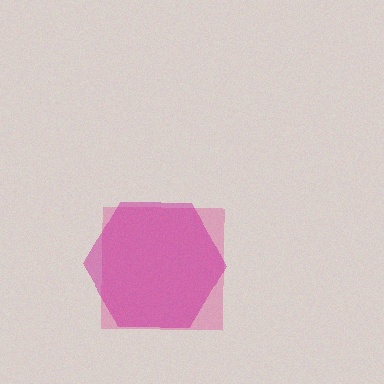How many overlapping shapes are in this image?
There are 2 overlapping shapes in the image.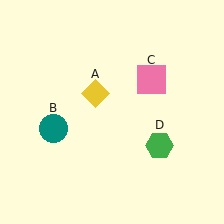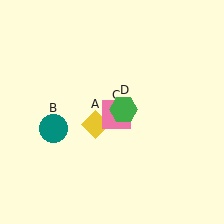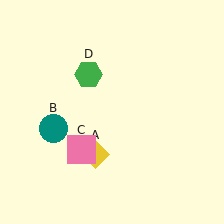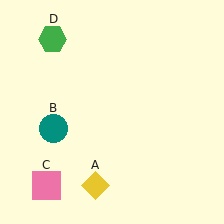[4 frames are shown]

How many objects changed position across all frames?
3 objects changed position: yellow diamond (object A), pink square (object C), green hexagon (object D).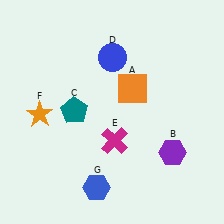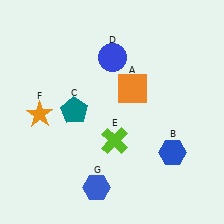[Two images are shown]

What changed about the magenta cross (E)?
In Image 1, E is magenta. In Image 2, it changed to lime.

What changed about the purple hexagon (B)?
In Image 1, B is purple. In Image 2, it changed to blue.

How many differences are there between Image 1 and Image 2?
There are 2 differences between the two images.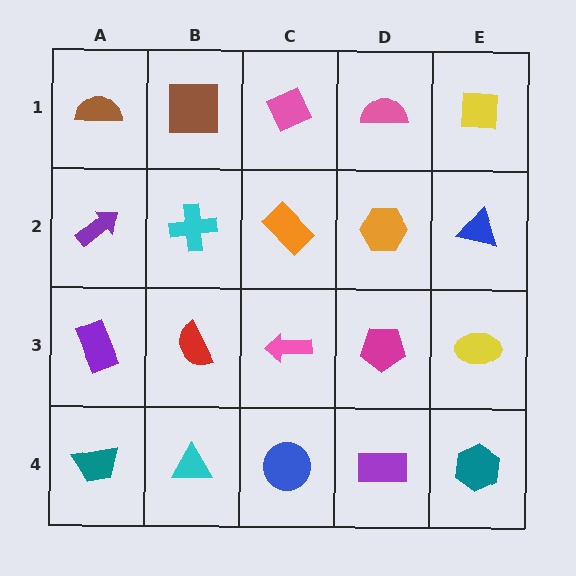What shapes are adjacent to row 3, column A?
A purple arrow (row 2, column A), a teal trapezoid (row 4, column A), a red semicircle (row 3, column B).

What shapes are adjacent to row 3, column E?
A blue triangle (row 2, column E), a teal hexagon (row 4, column E), a magenta pentagon (row 3, column D).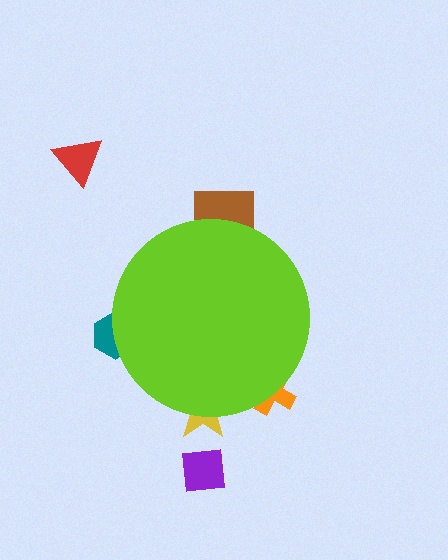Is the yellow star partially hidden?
Yes, the yellow star is partially hidden behind the lime circle.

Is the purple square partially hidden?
No, the purple square is fully visible.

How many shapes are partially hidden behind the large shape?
4 shapes are partially hidden.